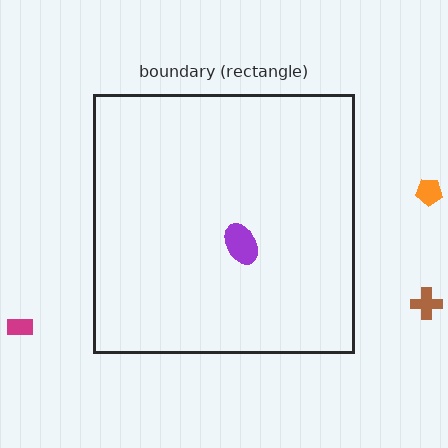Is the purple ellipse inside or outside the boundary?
Inside.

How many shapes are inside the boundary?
1 inside, 3 outside.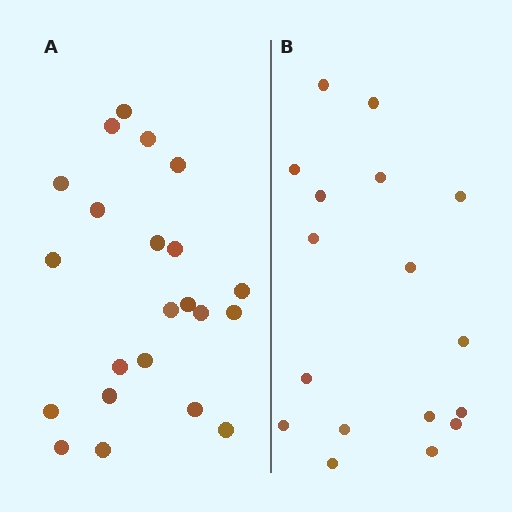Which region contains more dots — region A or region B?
Region A (the left region) has more dots.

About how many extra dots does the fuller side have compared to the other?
Region A has about 5 more dots than region B.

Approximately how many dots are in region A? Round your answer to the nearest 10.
About 20 dots. (The exact count is 22, which rounds to 20.)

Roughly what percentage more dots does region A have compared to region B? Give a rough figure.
About 30% more.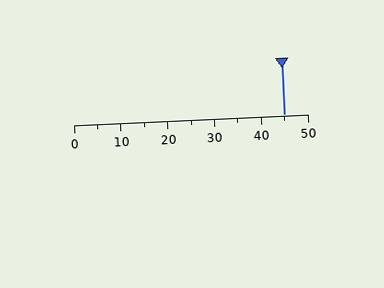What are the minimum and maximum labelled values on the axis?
The axis runs from 0 to 50.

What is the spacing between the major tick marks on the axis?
The major ticks are spaced 10 apart.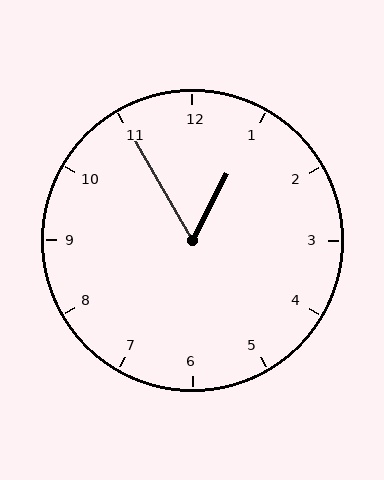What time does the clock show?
12:55.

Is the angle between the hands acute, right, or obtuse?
It is acute.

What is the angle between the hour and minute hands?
Approximately 58 degrees.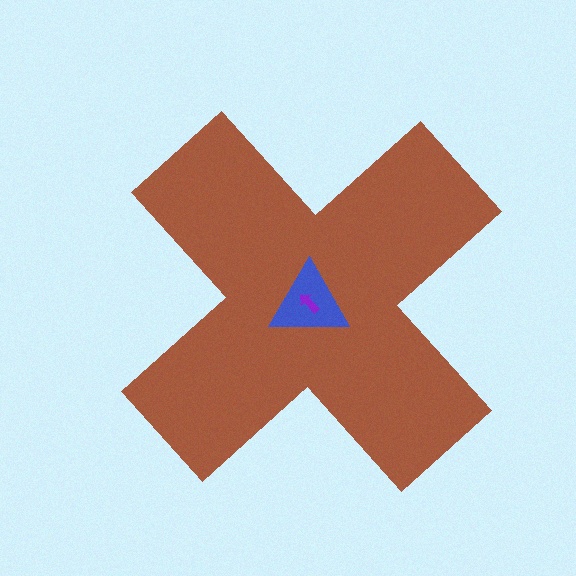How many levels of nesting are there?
3.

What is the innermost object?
The purple arrow.